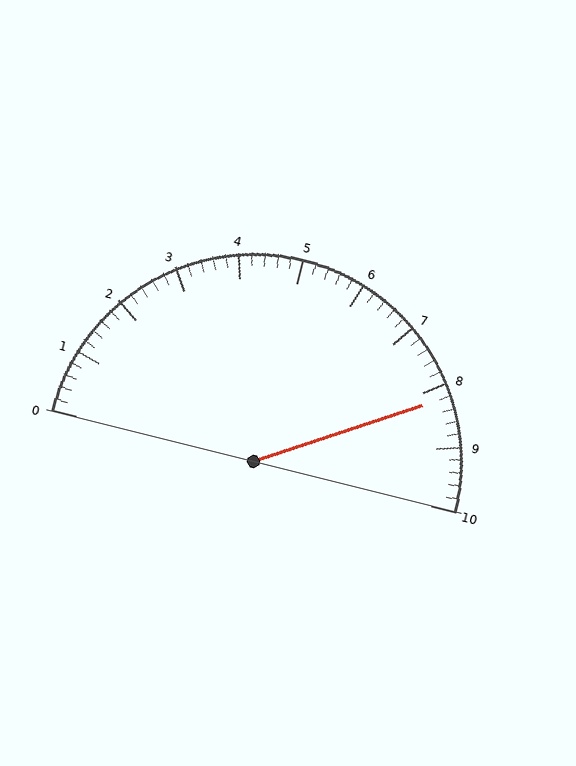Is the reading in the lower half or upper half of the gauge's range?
The reading is in the upper half of the range (0 to 10).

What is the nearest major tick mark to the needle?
The nearest major tick mark is 8.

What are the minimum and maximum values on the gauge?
The gauge ranges from 0 to 10.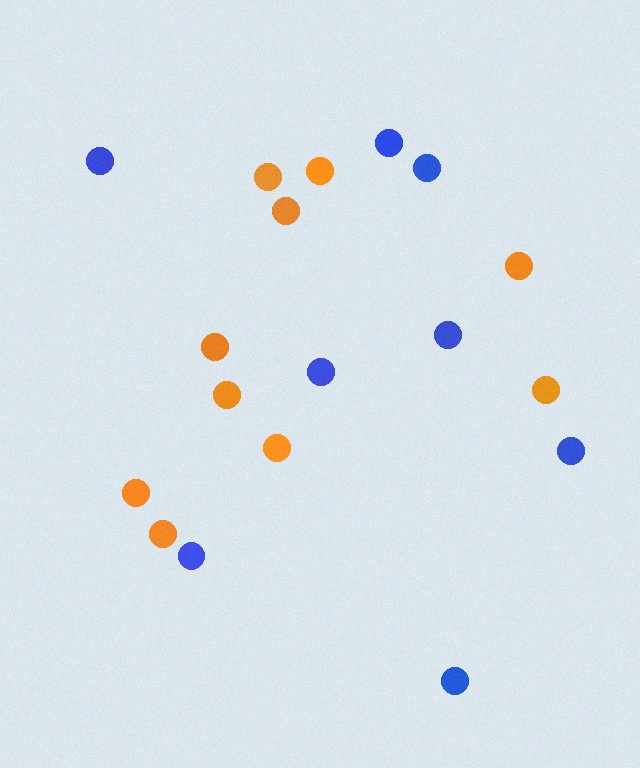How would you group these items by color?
There are 2 groups: one group of orange circles (10) and one group of blue circles (8).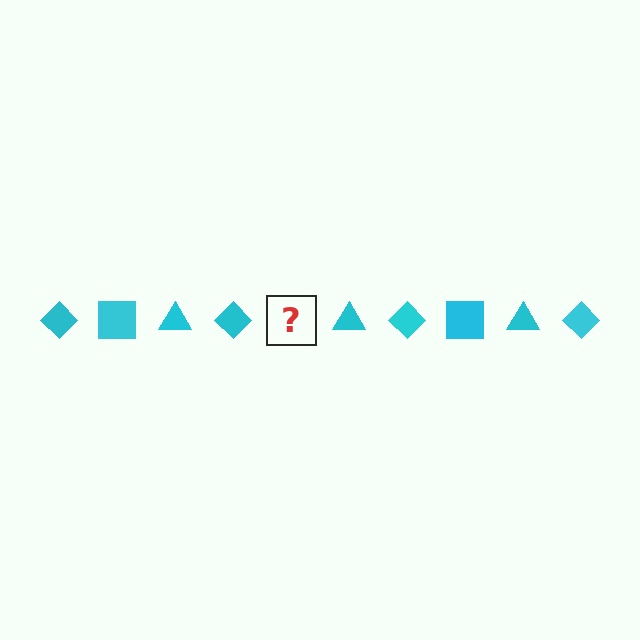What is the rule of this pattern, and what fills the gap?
The rule is that the pattern cycles through diamond, square, triangle shapes in cyan. The gap should be filled with a cyan square.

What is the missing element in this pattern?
The missing element is a cyan square.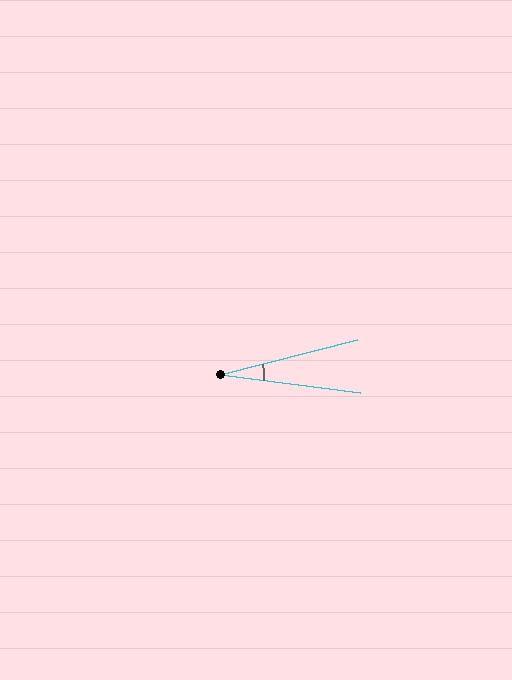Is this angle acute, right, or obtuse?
It is acute.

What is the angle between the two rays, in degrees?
Approximately 22 degrees.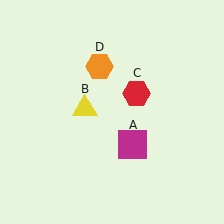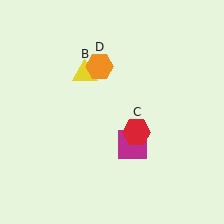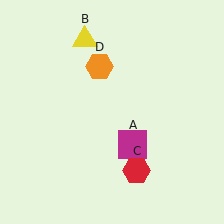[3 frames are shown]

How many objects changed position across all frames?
2 objects changed position: yellow triangle (object B), red hexagon (object C).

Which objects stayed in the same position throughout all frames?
Magenta square (object A) and orange hexagon (object D) remained stationary.